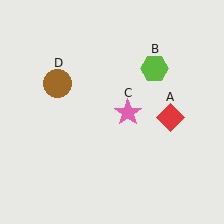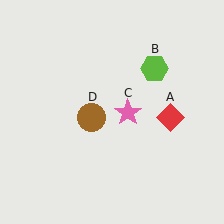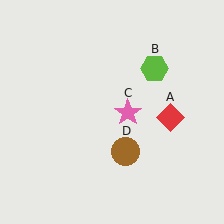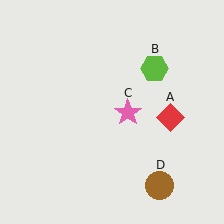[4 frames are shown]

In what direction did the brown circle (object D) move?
The brown circle (object D) moved down and to the right.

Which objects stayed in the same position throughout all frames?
Red diamond (object A) and lime hexagon (object B) and pink star (object C) remained stationary.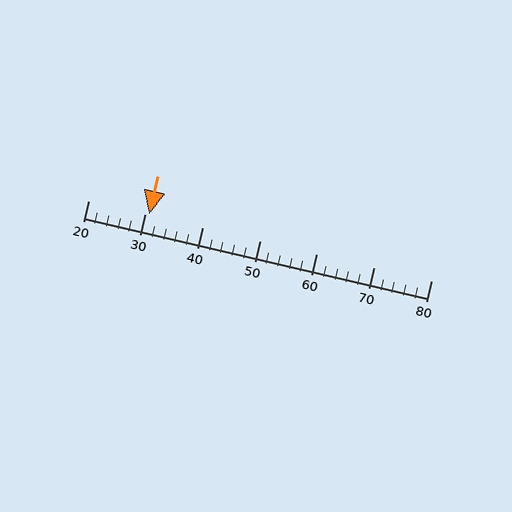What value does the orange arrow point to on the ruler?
The orange arrow points to approximately 31.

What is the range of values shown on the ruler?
The ruler shows values from 20 to 80.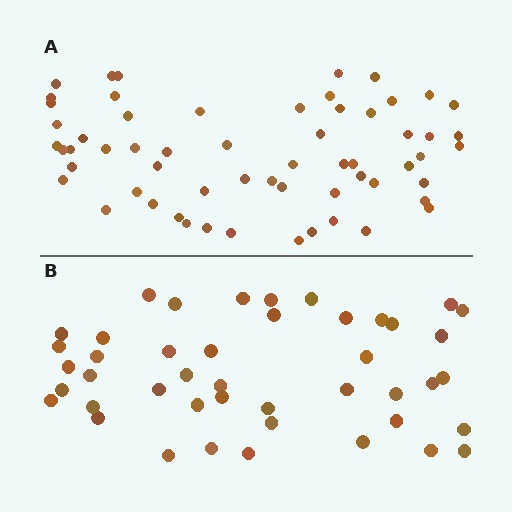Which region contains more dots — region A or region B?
Region A (the top region) has more dots.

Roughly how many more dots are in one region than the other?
Region A has approximately 15 more dots than region B.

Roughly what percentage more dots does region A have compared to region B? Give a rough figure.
About 35% more.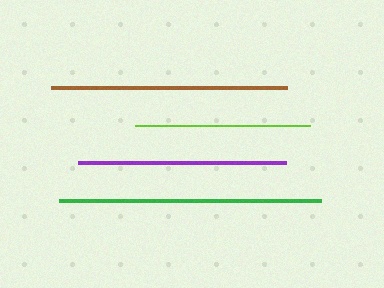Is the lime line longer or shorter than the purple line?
The purple line is longer than the lime line.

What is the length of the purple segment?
The purple segment is approximately 208 pixels long.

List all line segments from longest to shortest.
From longest to shortest: green, brown, purple, lime.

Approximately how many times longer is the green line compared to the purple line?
The green line is approximately 1.3 times the length of the purple line.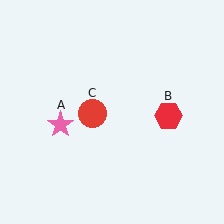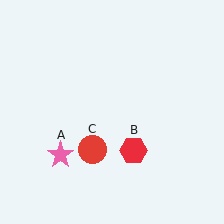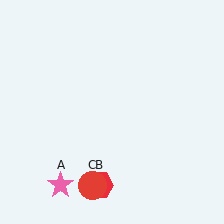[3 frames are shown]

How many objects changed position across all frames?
3 objects changed position: pink star (object A), red hexagon (object B), red circle (object C).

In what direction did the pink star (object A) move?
The pink star (object A) moved down.